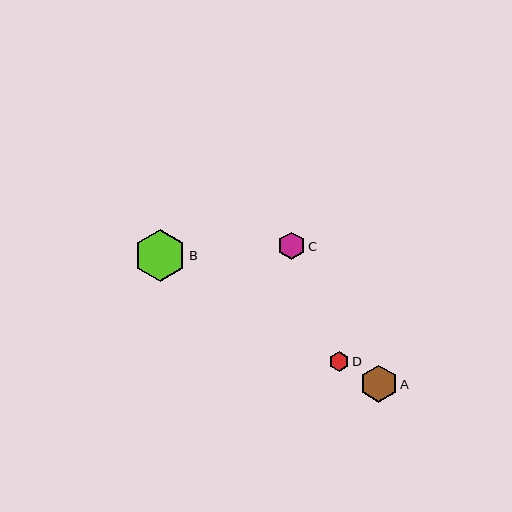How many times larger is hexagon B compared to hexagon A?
Hexagon B is approximately 1.4 times the size of hexagon A.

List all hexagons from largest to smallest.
From largest to smallest: B, A, C, D.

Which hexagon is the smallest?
Hexagon D is the smallest with a size of approximately 20 pixels.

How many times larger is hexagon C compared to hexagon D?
Hexagon C is approximately 1.3 times the size of hexagon D.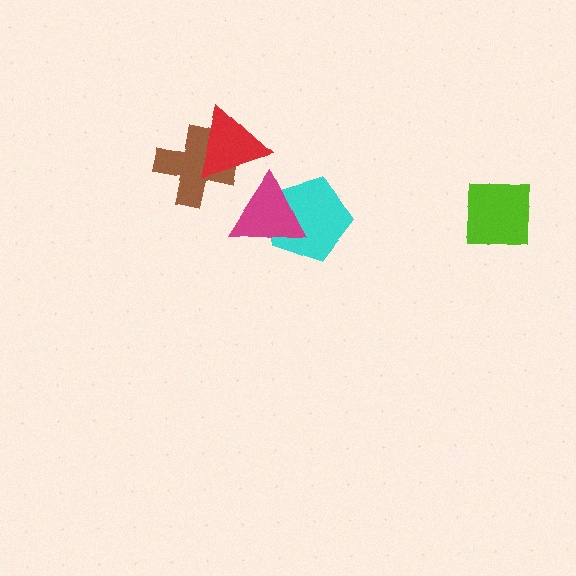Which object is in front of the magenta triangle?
The red triangle is in front of the magenta triangle.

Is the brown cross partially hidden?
Yes, it is partially covered by another shape.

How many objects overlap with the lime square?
0 objects overlap with the lime square.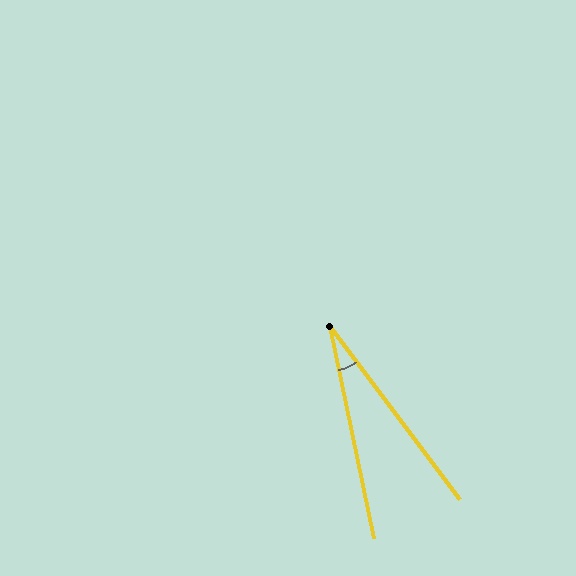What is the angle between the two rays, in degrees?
Approximately 25 degrees.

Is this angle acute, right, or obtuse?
It is acute.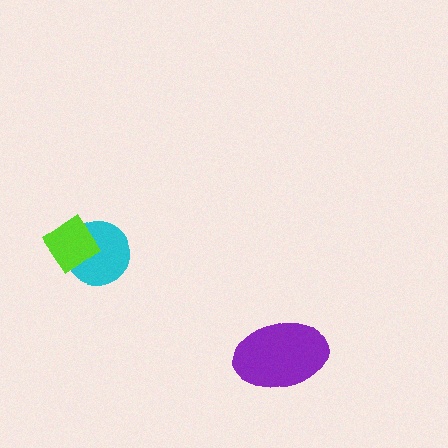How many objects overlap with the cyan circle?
1 object overlaps with the cyan circle.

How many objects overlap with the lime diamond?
1 object overlaps with the lime diamond.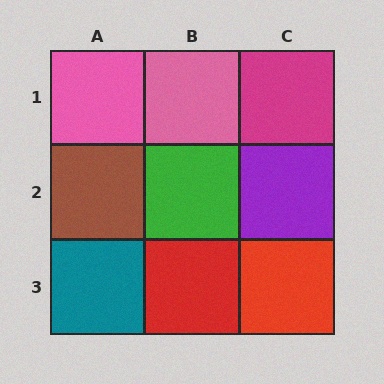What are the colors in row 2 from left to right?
Brown, green, purple.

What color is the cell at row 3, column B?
Red.